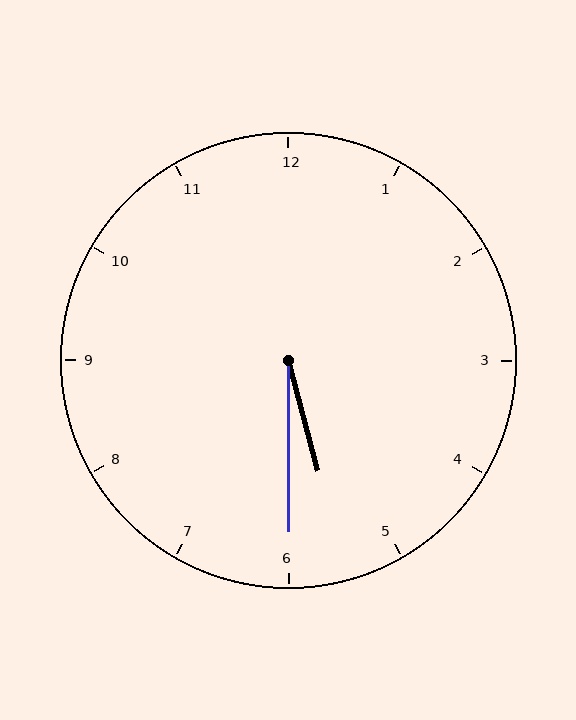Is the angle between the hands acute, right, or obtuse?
It is acute.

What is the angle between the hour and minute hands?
Approximately 15 degrees.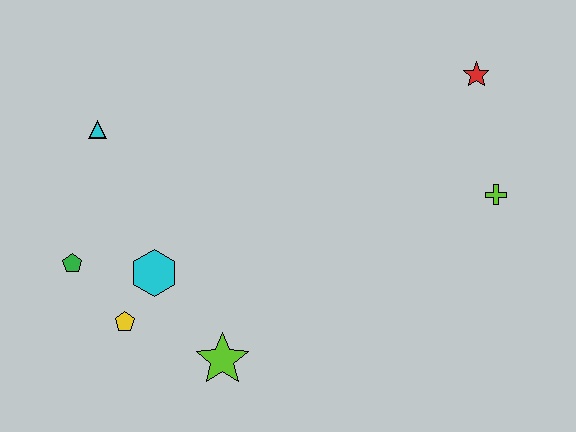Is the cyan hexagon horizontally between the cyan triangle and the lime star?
Yes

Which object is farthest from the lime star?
The red star is farthest from the lime star.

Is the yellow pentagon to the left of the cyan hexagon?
Yes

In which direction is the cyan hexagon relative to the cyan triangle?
The cyan hexagon is below the cyan triangle.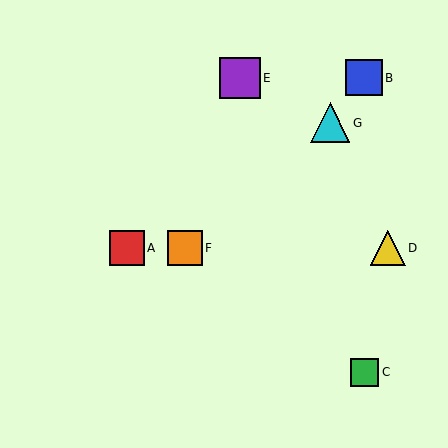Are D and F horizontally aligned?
Yes, both are at y≈248.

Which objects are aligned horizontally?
Objects A, D, F are aligned horizontally.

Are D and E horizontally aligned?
No, D is at y≈248 and E is at y≈78.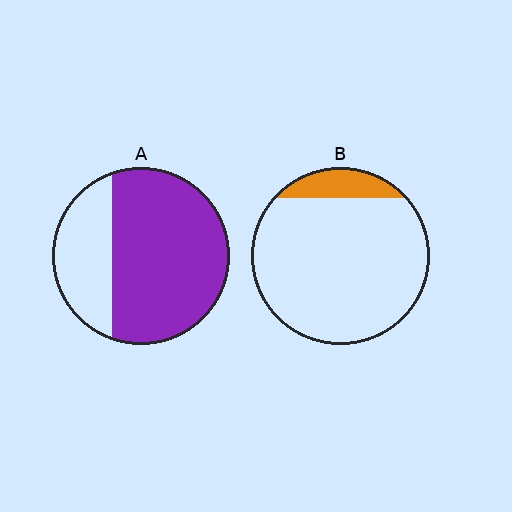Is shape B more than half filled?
No.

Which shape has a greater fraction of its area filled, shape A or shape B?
Shape A.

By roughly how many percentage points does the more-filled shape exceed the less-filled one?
By roughly 60 percentage points (A over B).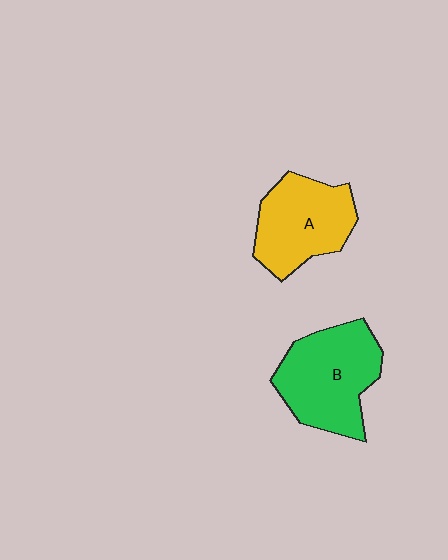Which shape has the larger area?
Shape B (green).